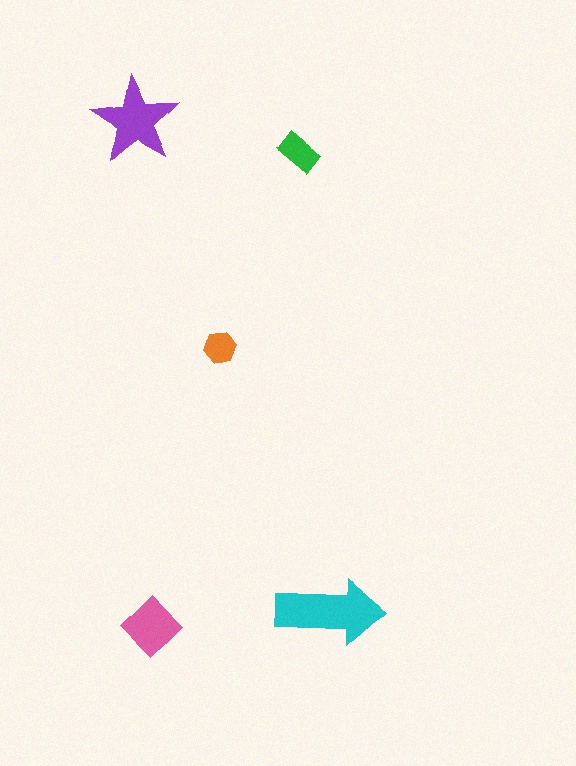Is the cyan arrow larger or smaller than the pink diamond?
Larger.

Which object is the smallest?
The orange hexagon.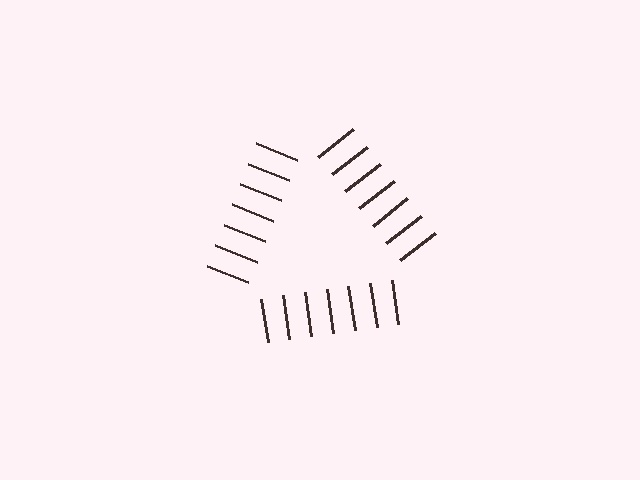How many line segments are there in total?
21 — 7 along each of the 3 edges.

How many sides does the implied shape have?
3 sides — the line-ends trace a triangle.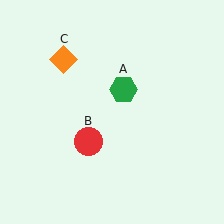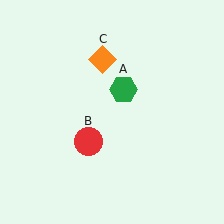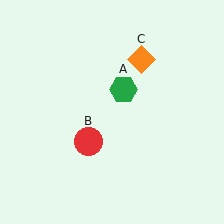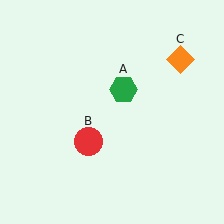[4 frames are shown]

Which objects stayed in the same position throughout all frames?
Green hexagon (object A) and red circle (object B) remained stationary.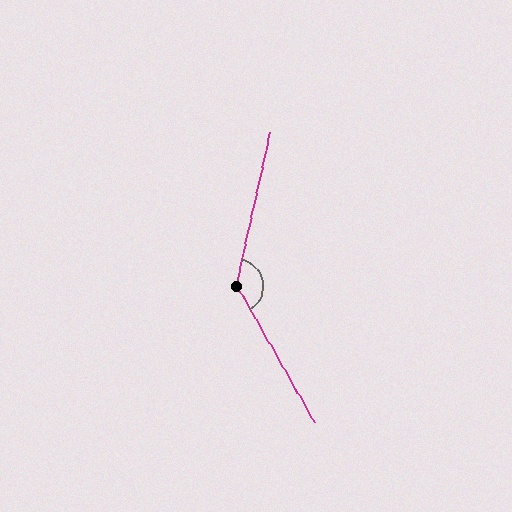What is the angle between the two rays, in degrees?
Approximately 138 degrees.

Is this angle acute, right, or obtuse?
It is obtuse.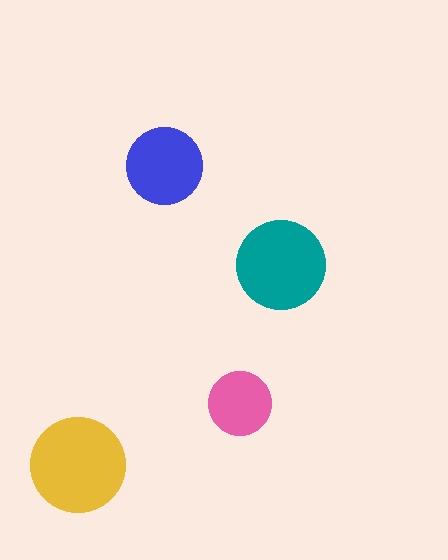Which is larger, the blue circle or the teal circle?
The teal one.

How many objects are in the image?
There are 4 objects in the image.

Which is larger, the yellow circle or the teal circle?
The yellow one.